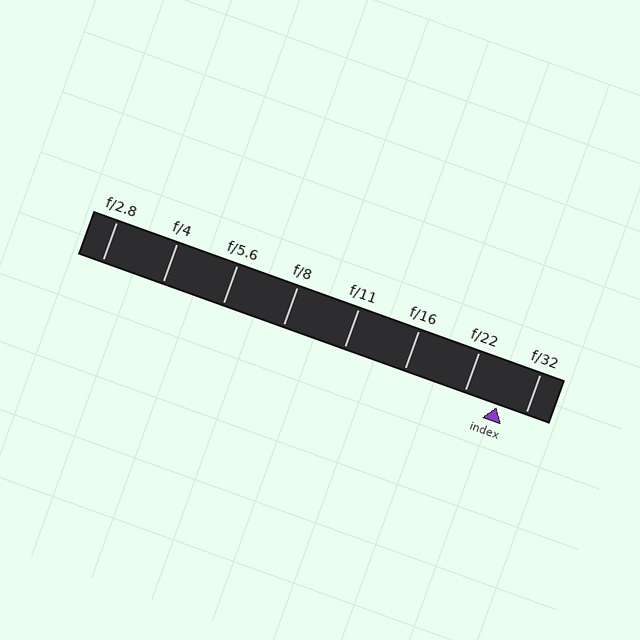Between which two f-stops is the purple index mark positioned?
The index mark is between f/22 and f/32.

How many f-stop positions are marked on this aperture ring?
There are 8 f-stop positions marked.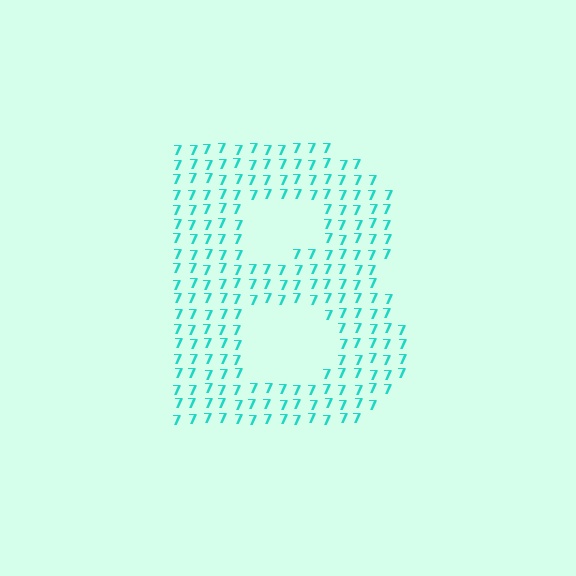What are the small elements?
The small elements are digit 7's.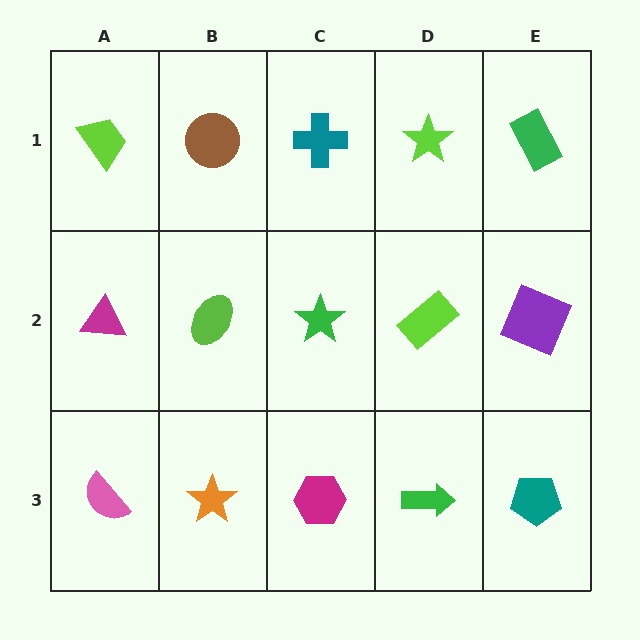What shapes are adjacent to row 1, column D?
A lime rectangle (row 2, column D), a teal cross (row 1, column C), a green rectangle (row 1, column E).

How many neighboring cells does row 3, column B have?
3.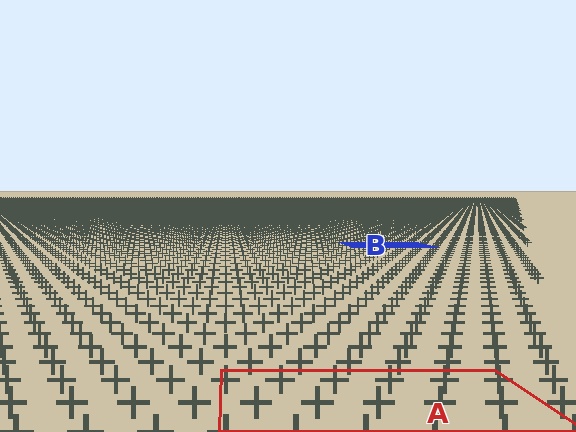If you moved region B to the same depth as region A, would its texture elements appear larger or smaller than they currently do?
They would appear larger. At a closer depth, the same texture elements are projected at a bigger on-screen size.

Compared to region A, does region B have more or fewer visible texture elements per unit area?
Region B has more texture elements per unit area — they are packed more densely because it is farther away.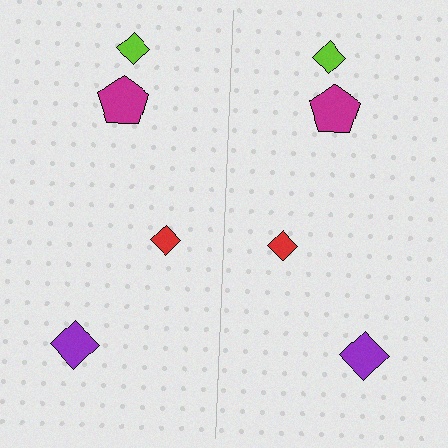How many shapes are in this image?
There are 8 shapes in this image.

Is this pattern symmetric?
Yes, this pattern has bilateral (reflection) symmetry.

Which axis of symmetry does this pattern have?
The pattern has a vertical axis of symmetry running through the center of the image.